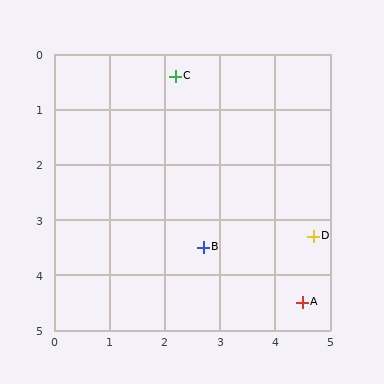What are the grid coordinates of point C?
Point C is at approximately (2.2, 0.4).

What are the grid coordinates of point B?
Point B is at approximately (2.7, 3.5).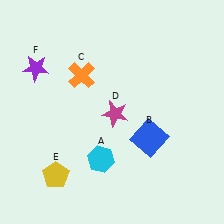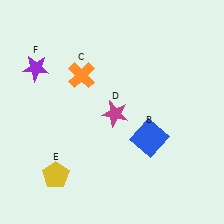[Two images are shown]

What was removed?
The cyan hexagon (A) was removed in Image 2.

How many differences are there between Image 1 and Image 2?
There is 1 difference between the two images.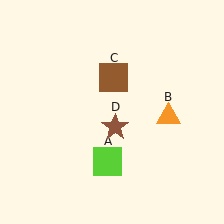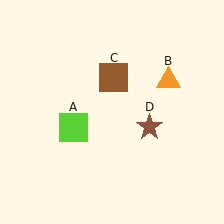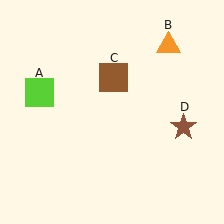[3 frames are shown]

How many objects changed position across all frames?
3 objects changed position: lime square (object A), orange triangle (object B), brown star (object D).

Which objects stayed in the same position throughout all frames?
Brown square (object C) remained stationary.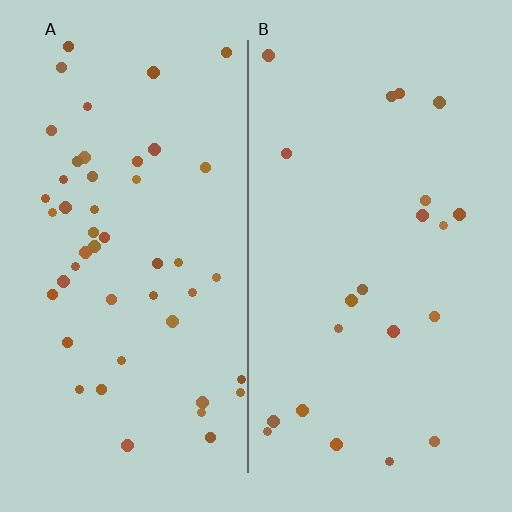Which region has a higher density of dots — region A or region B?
A (the left).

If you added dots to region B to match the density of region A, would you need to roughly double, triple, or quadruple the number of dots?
Approximately double.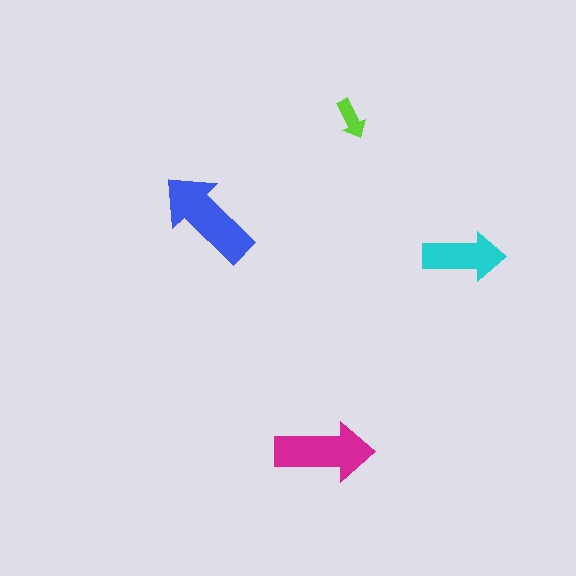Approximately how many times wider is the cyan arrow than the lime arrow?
About 2 times wider.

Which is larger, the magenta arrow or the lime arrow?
The magenta one.